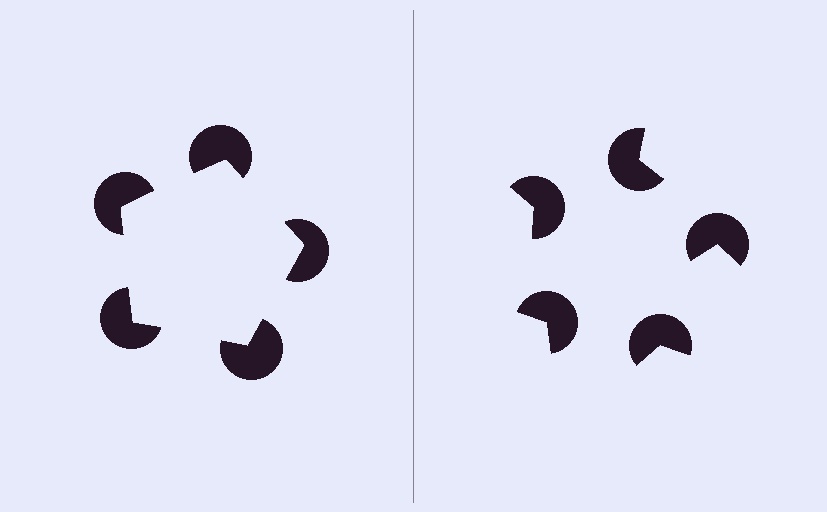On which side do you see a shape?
An illusory pentagon appears on the left side. On the right side the wedge cuts are rotated, so no coherent shape forms.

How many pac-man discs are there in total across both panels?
10 — 5 on each side.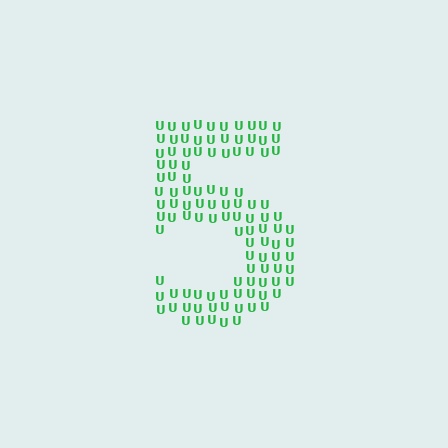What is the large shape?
The large shape is the digit 5.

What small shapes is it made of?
It is made of small letter U's.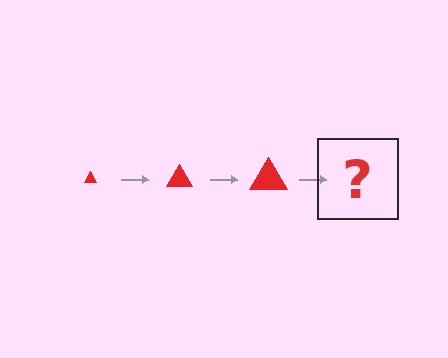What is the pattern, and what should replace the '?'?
The pattern is that the triangle gets progressively larger each step. The '?' should be a red triangle, larger than the previous one.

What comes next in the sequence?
The next element should be a red triangle, larger than the previous one.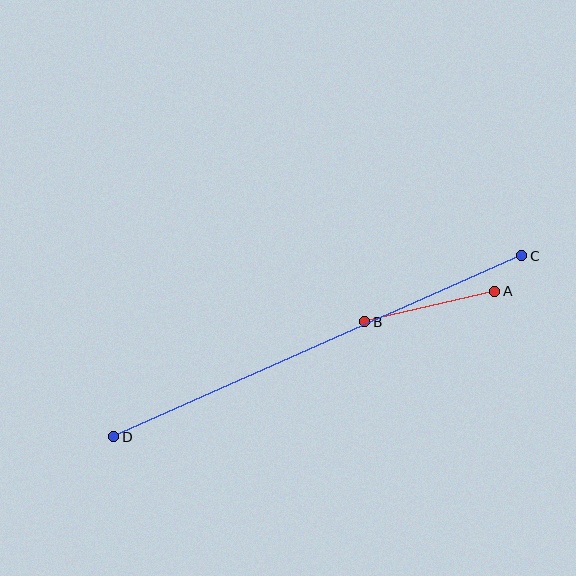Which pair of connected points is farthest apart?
Points C and D are farthest apart.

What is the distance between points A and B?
The distance is approximately 133 pixels.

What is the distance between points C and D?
The distance is approximately 446 pixels.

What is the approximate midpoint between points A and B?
The midpoint is at approximately (430, 307) pixels.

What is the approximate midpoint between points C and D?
The midpoint is at approximately (318, 346) pixels.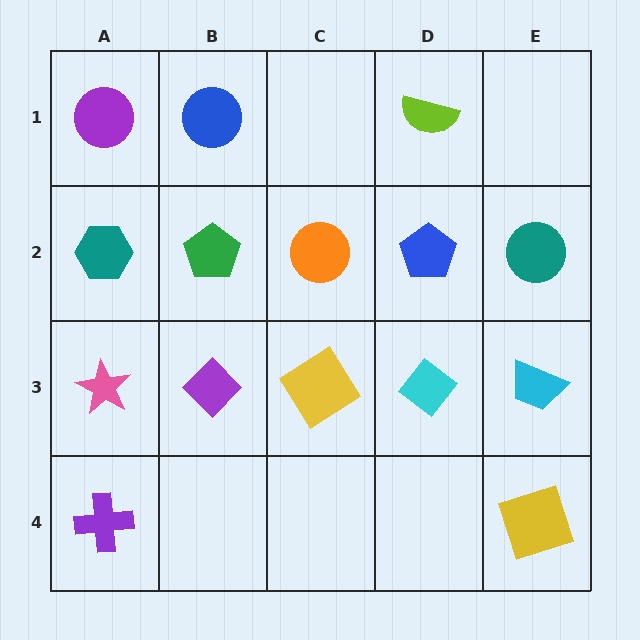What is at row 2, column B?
A green pentagon.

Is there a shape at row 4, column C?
No, that cell is empty.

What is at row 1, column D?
A lime semicircle.